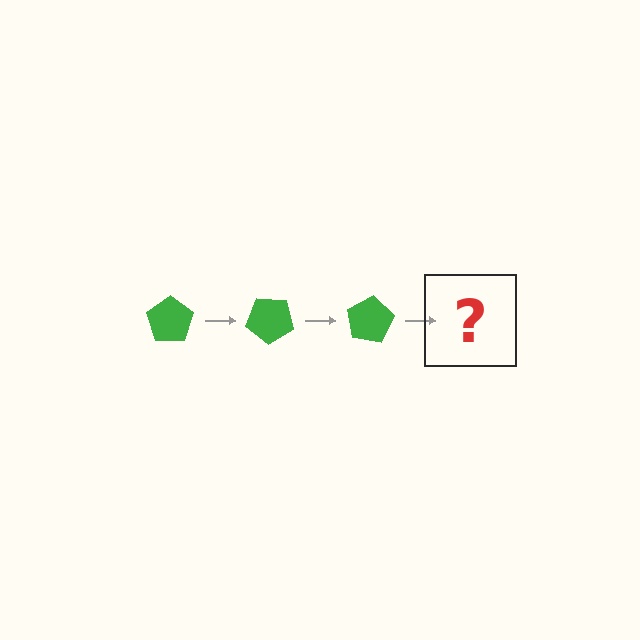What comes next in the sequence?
The next element should be a green pentagon rotated 120 degrees.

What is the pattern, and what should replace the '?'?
The pattern is that the pentagon rotates 40 degrees each step. The '?' should be a green pentagon rotated 120 degrees.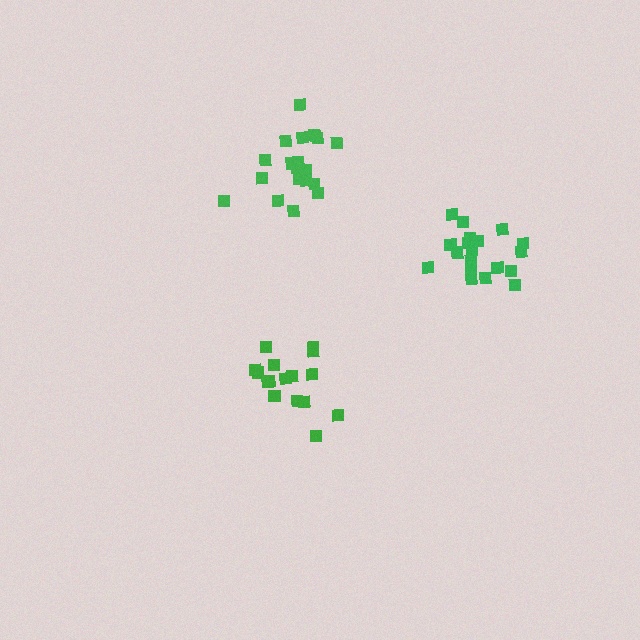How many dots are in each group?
Group 1: 16 dots, Group 2: 19 dots, Group 3: 21 dots (56 total).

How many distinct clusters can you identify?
There are 3 distinct clusters.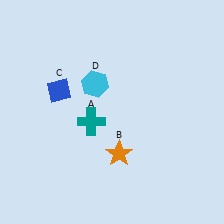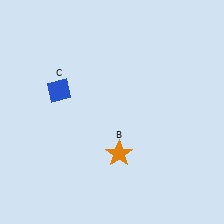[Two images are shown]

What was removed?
The teal cross (A), the cyan hexagon (D) were removed in Image 2.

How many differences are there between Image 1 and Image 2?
There are 2 differences between the two images.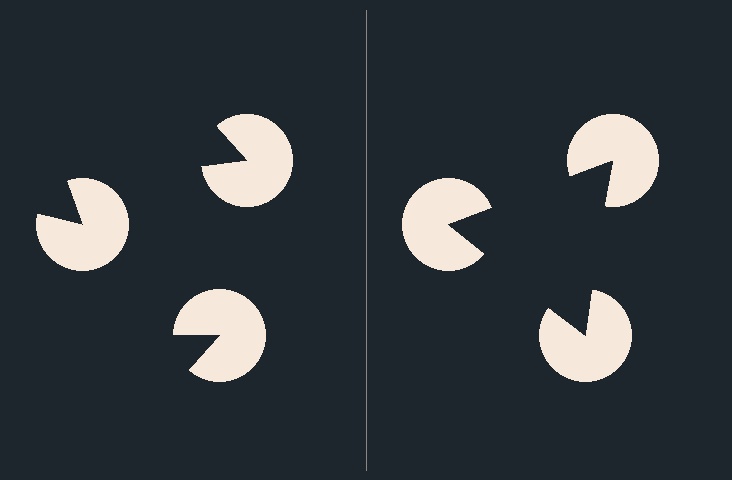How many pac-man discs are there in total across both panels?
6 — 3 on each side.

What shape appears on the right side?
An illusory triangle.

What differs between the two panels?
The pac-man discs are positioned identically on both sides; only the wedge orientations differ. On the right they align to a triangle; on the left they are misaligned.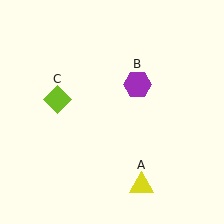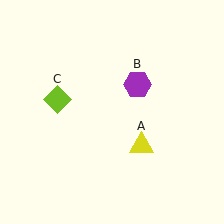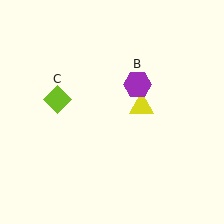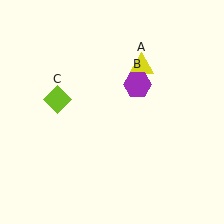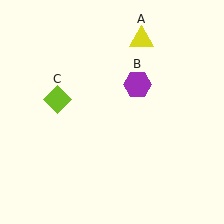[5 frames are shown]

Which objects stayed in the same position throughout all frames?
Purple hexagon (object B) and lime diamond (object C) remained stationary.